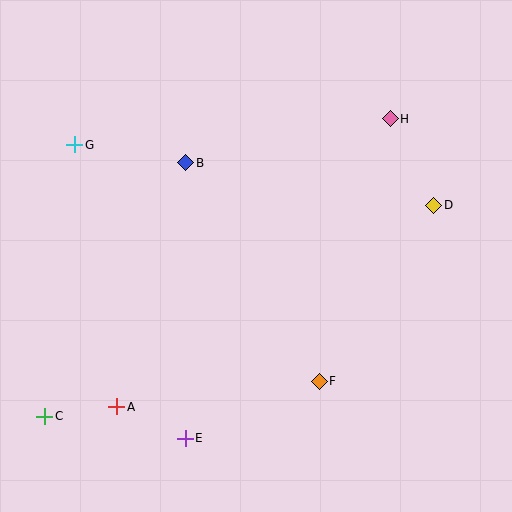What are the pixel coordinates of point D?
Point D is at (434, 205).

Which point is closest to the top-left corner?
Point G is closest to the top-left corner.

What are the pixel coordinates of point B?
Point B is at (186, 163).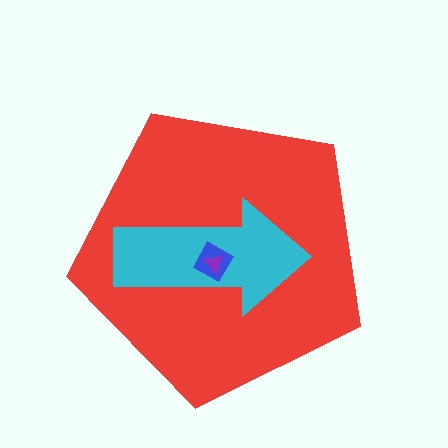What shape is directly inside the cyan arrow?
The blue square.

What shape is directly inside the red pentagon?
The cyan arrow.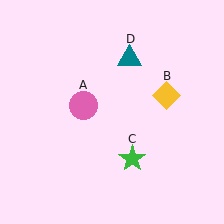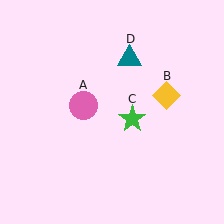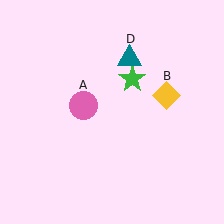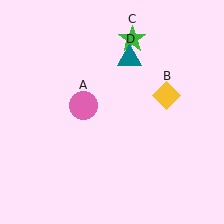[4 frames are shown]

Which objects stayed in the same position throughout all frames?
Pink circle (object A) and yellow diamond (object B) and teal triangle (object D) remained stationary.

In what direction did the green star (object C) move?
The green star (object C) moved up.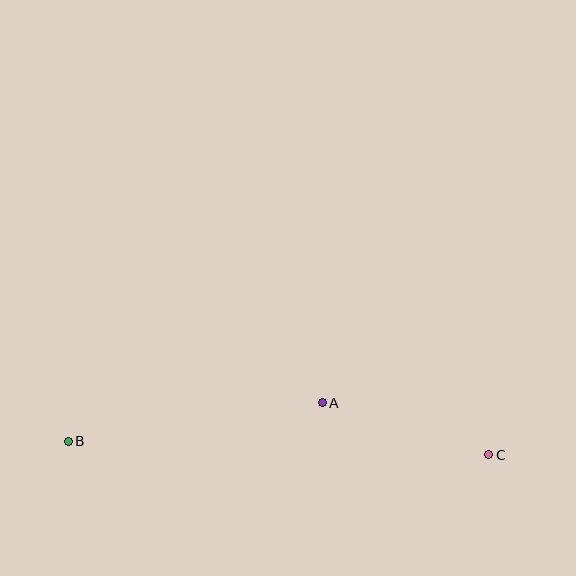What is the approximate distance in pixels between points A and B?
The distance between A and B is approximately 257 pixels.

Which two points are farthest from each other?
Points B and C are farthest from each other.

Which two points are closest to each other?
Points A and C are closest to each other.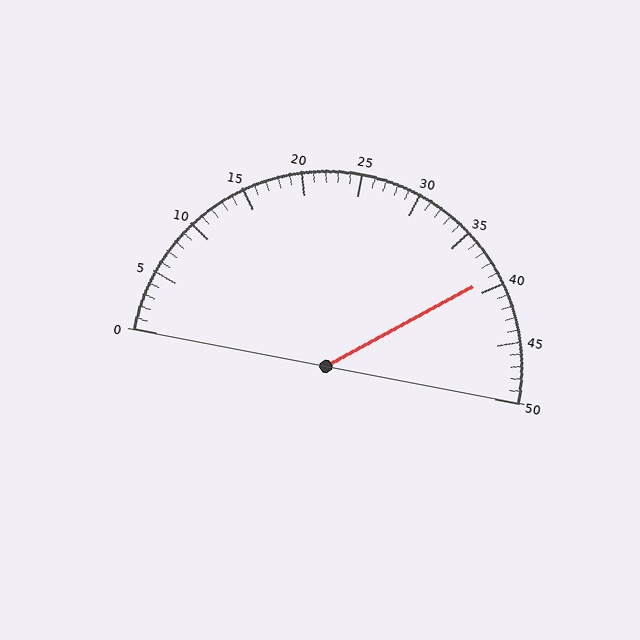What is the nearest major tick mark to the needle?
The nearest major tick mark is 40.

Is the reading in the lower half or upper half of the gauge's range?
The reading is in the upper half of the range (0 to 50).